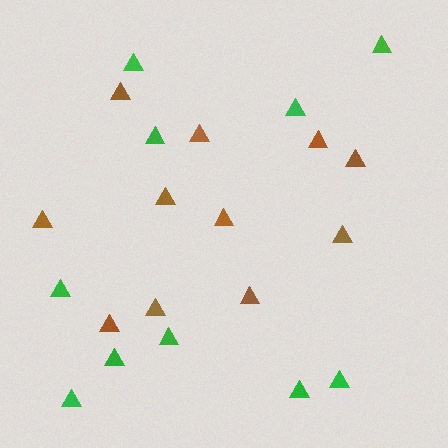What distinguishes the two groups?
There are 2 groups: one group of brown triangles (11) and one group of green triangles (10).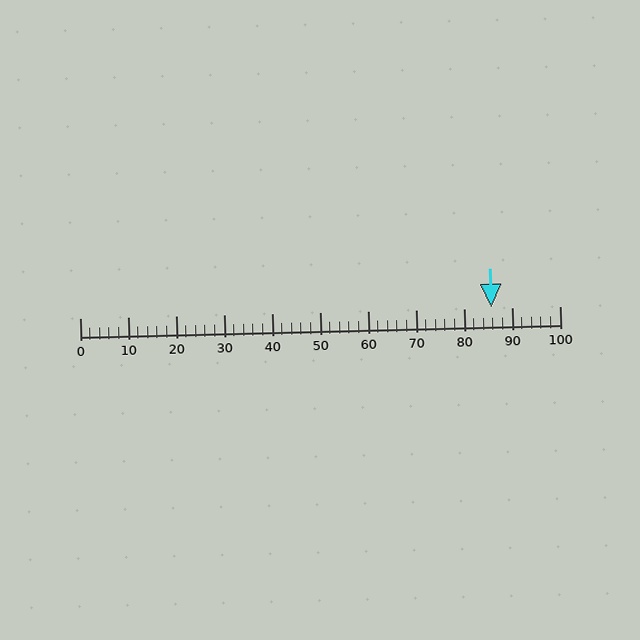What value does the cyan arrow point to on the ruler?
The cyan arrow points to approximately 86.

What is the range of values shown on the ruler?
The ruler shows values from 0 to 100.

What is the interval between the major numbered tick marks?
The major tick marks are spaced 10 units apart.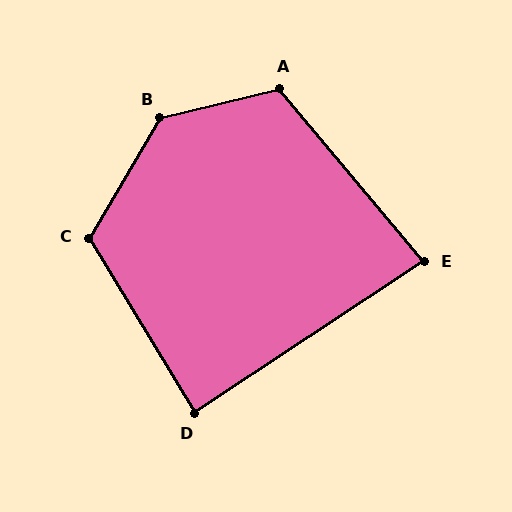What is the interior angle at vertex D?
Approximately 88 degrees (approximately right).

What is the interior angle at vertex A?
Approximately 117 degrees (obtuse).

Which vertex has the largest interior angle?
B, at approximately 134 degrees.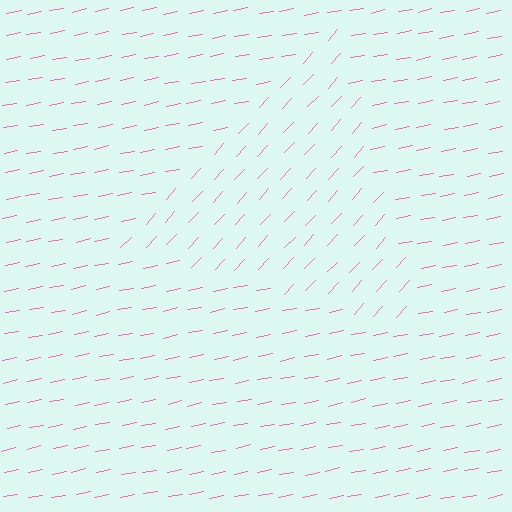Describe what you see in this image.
The image is filled with small pink line segments. A triangle region in the image has lines oriented differently from the surrounding lines, creating a visible texture boundary.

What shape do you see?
I see a triangle.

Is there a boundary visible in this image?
Yes, there is a texture boundary formed by a change in line orientation.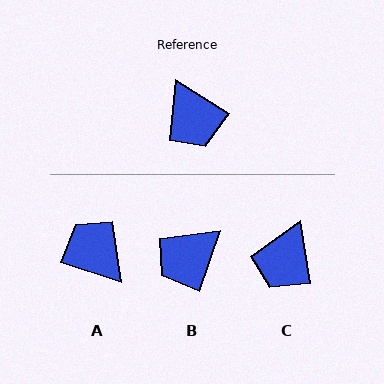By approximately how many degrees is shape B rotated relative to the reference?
Approximately 77 degrees clockwise.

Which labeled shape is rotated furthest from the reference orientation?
A, about 166 degrees away.